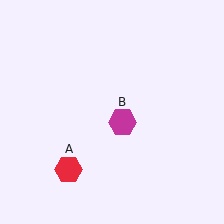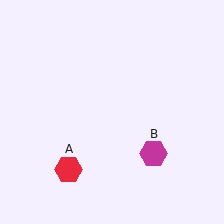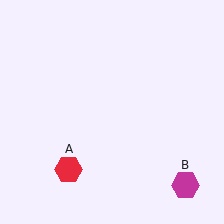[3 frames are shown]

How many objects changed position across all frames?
1 object changed position: magenta hexagon (object B).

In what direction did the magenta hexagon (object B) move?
The magenta hexagon (object B) moved down and to the right.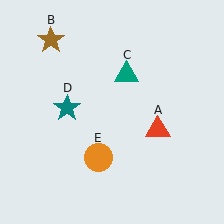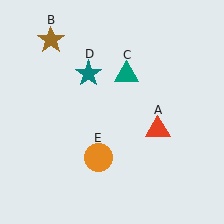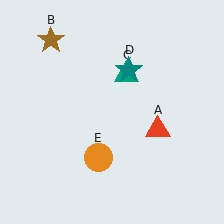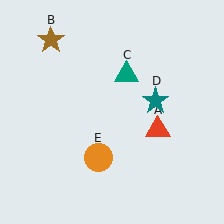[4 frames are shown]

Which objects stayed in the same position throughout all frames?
Red triangle (object A) and brown star (object B) and teal triangle (object C) and orange circle (object E) remained stationary.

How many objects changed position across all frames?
1 object changed position: teal star (object D).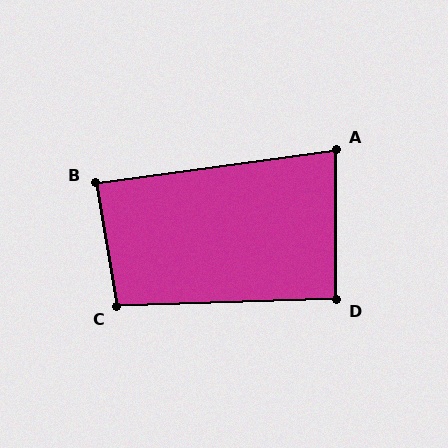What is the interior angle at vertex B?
Approximately 88 degrees (approximately right).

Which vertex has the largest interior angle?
C, at approximately 98 degrees.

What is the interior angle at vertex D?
Approximately 92 degrees (approximately right).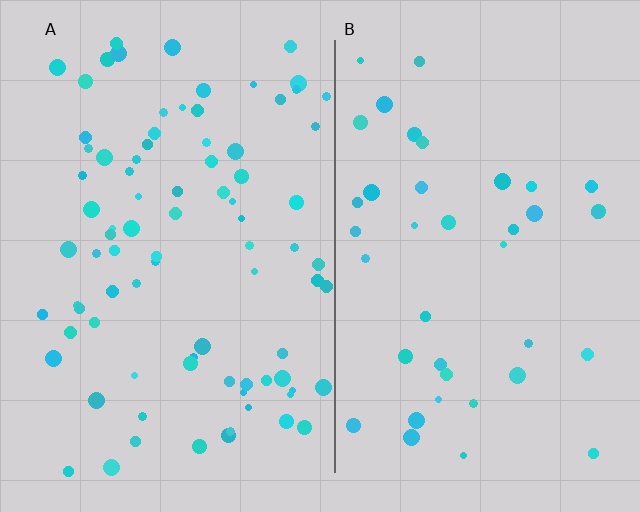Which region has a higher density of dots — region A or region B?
A (the left).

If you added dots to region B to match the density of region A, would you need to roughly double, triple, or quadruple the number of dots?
Approximately double.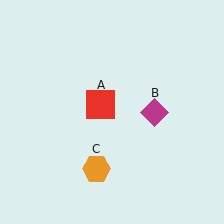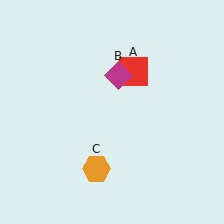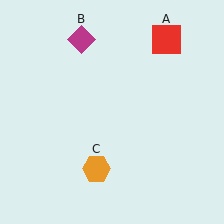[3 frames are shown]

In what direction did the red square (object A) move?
The red square (object A) moved up and to the right.